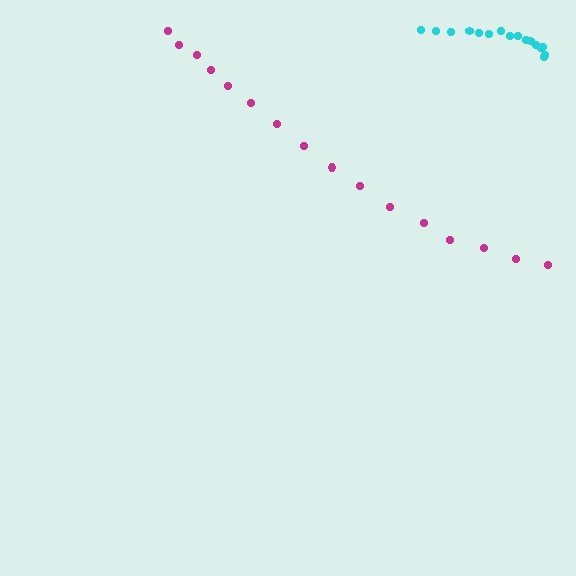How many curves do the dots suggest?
There are 2 distinct paths.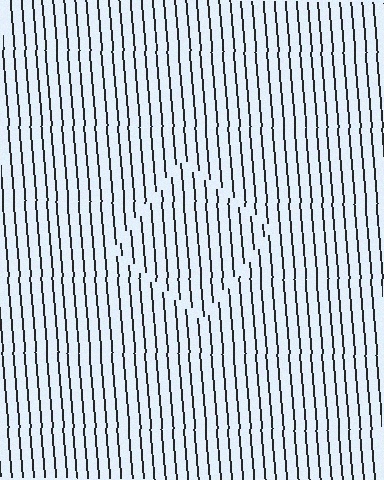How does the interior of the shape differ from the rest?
The interior of the shape contains the same grating, shifted by half a period — the contour is defined by the phase discontinuity where line-ends from the inner and outer gratings abut.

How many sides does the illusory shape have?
4 sides — the line-ends trace a square.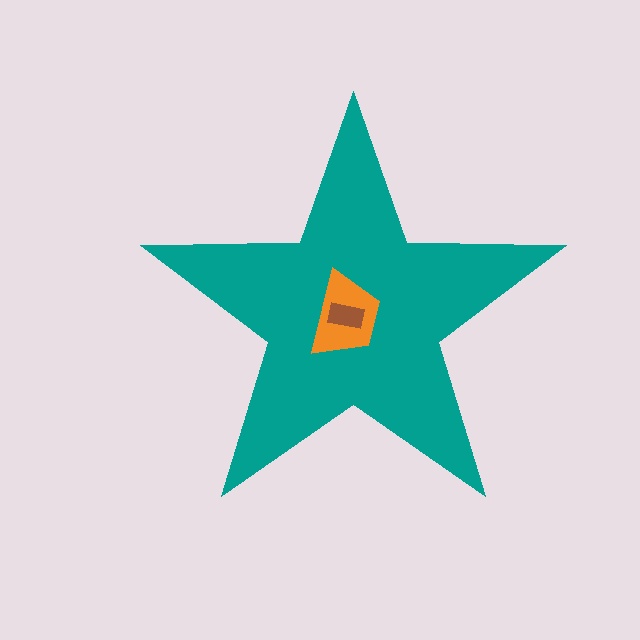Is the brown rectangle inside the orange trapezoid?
Yes.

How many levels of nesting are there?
3.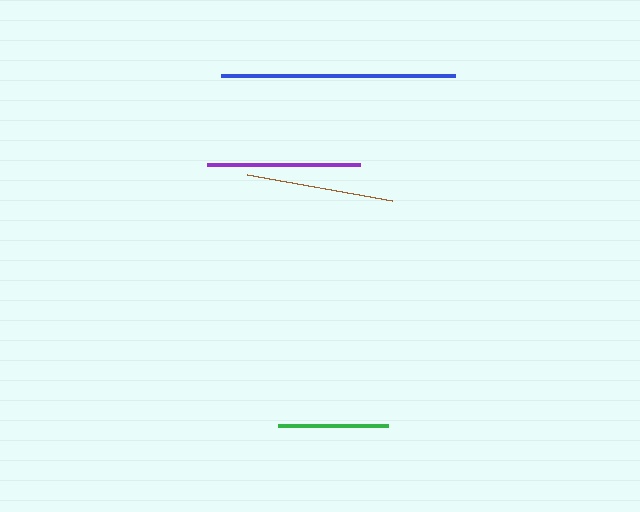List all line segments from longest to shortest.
From longest to shortest: blue, purple, brown, green.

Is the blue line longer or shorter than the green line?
The blue line is longer than the green line.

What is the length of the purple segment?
The purple segment is approximately 153 pixels long.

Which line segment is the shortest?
The green line is the shortest at approximately 110 pixels.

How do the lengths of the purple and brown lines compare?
The purple and brown lines are approximately the same length.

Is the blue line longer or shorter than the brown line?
The blue line is longer than the brown line.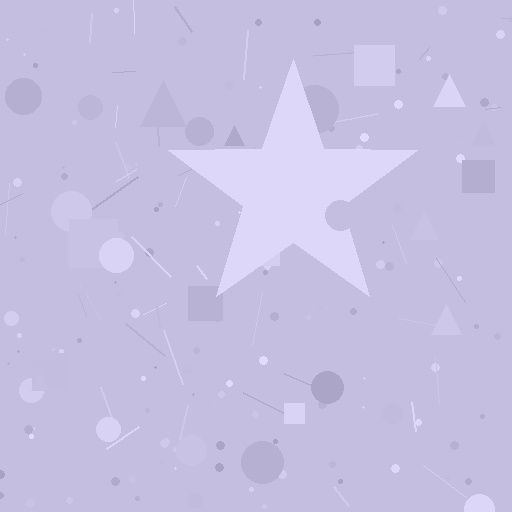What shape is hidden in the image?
A star is hidden in the image.